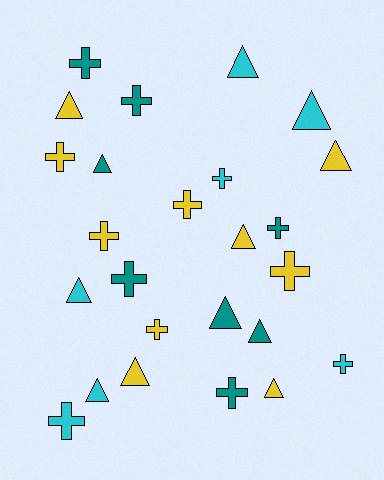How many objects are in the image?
There are 25 objects.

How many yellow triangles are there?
There are 5 yellow triangles.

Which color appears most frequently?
Yellow, with 10 objects.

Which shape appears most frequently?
Cross, with 13 objects.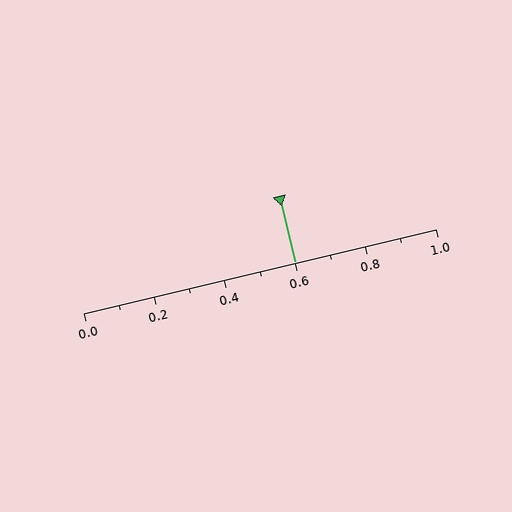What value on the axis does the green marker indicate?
The marker indicates approximately 0.6.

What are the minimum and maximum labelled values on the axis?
The axis runs from 0.0 to 1.0.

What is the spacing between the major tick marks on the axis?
The major ticks are spaced 0.2 apart.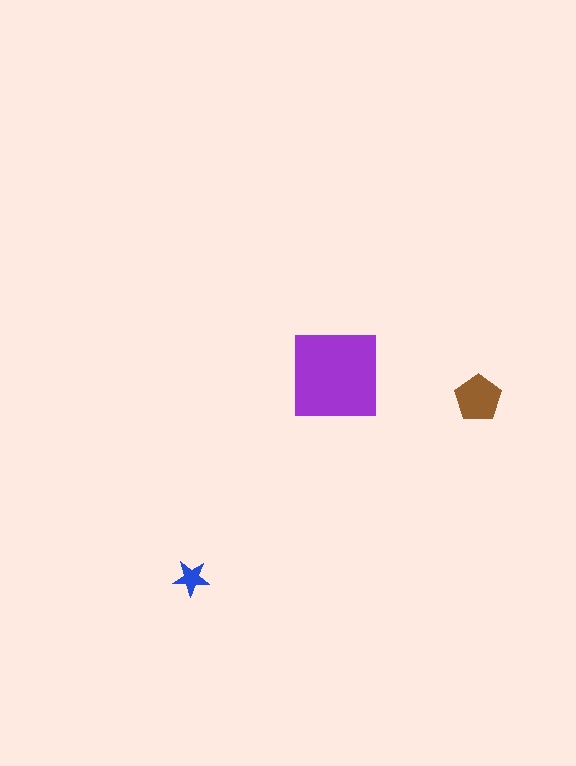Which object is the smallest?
The blue star.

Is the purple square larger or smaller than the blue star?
Larger.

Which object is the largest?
The purple square.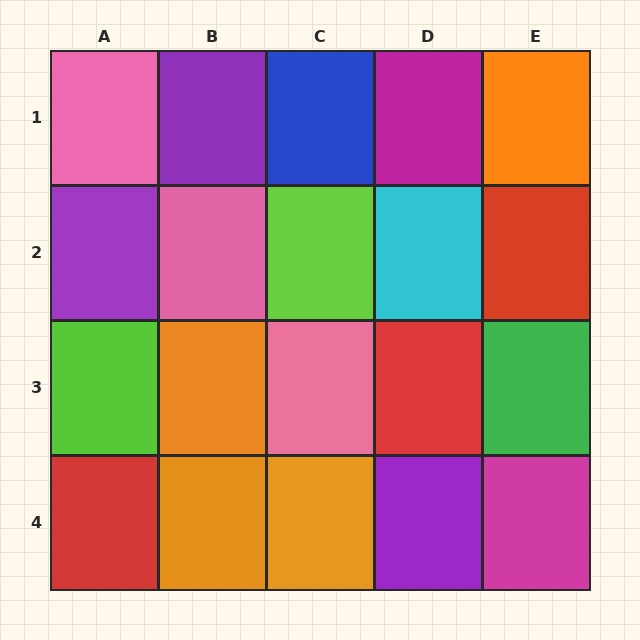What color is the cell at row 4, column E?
Magenta.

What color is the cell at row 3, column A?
Lime.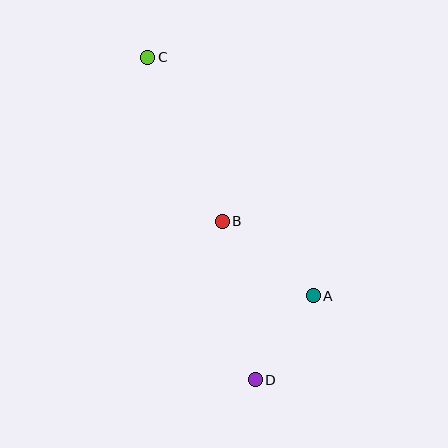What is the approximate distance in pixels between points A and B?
The distance between A and B is approximately 118 pixels.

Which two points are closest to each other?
Points A and D are closest to each other.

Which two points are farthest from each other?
Points C and D are farthest from each other.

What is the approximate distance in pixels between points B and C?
The distance between B and C is approximately 180 pixels.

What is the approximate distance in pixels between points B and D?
The distance between B and D is approximately 162 pixels.